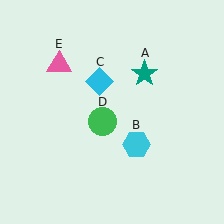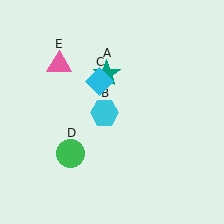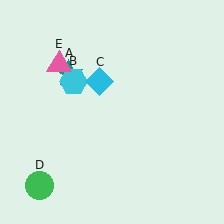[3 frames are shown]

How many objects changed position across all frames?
3 objects changed position: teal star (object A), cyan hexagon (object B), green circle (object D).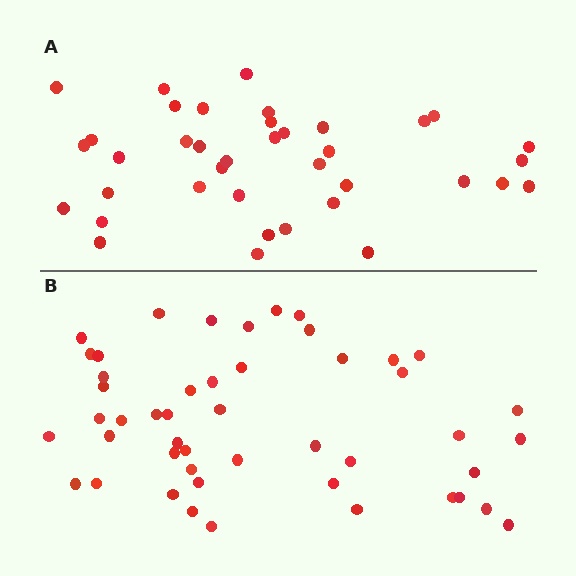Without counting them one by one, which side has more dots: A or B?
Region B (the bottom region) has more dots.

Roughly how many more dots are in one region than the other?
Region B has roughly 10 or so more dots than region A.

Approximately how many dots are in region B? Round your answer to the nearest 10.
About 50 dots. (The exact count is 48, which rounds to 50.)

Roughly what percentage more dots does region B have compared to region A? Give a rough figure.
About 25% more.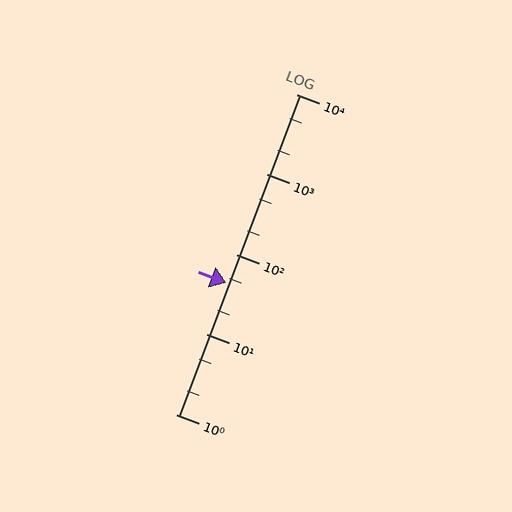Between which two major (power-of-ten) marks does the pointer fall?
The pointer is between 10 and 100.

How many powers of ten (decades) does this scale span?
The scale spans 4 decades, from 1 to 10000.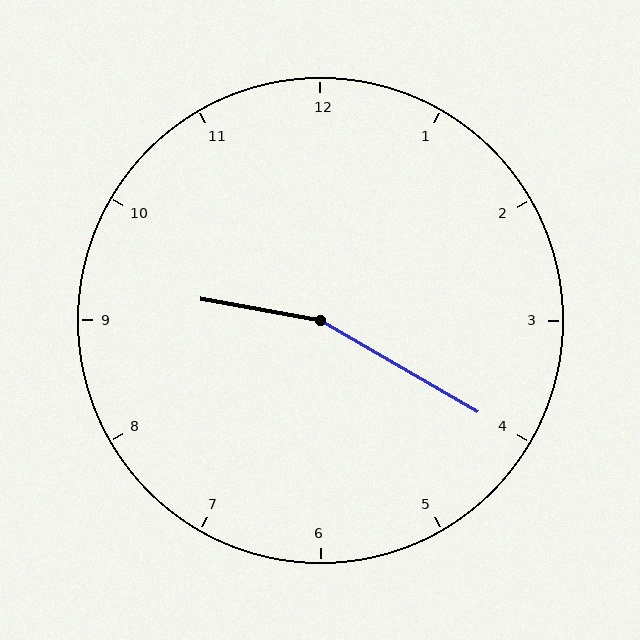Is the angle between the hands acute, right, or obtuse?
It is obtuse.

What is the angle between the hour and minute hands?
Approximately 160 degrees.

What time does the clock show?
9:20.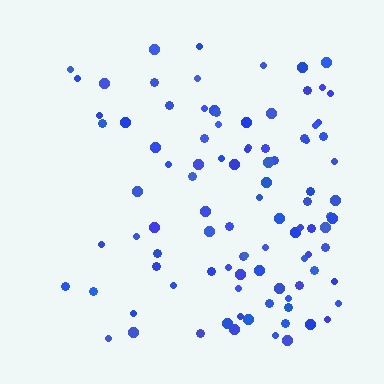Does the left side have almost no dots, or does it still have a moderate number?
Still a moderate number, just noticeably fewer than the right.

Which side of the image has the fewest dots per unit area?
The left.